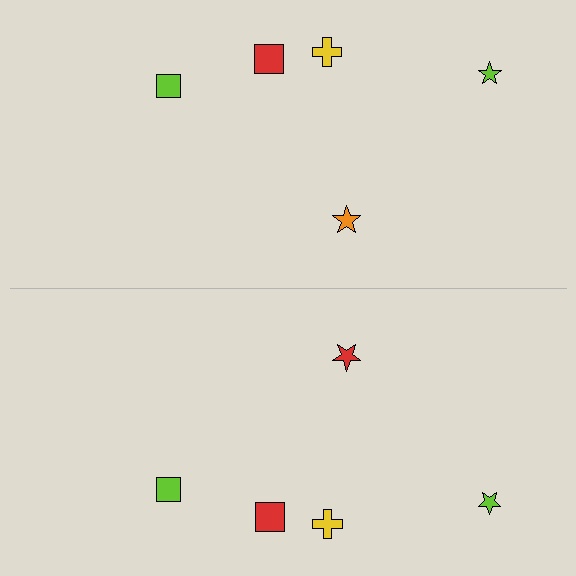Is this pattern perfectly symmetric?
No, the pattern is not perfectly symmetric. The red star on the bottom side breaks the symmetry — its mirror counterpart is orange.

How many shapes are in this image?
There are 10 shapes in this image.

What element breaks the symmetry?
The red star on the bottom side breaks the symmetry — its mirror counterpart is orange.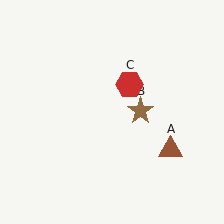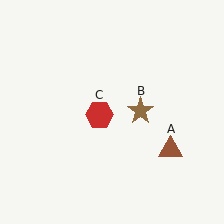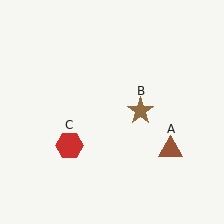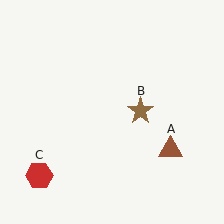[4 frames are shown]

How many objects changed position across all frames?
1 object changed position: red hexagon (object C).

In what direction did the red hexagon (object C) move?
The red hexagon (object C) moved down and to the left.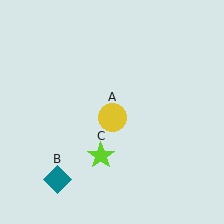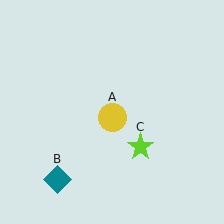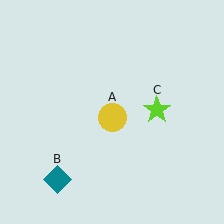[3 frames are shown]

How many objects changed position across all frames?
1 object changed position: lime star (object C).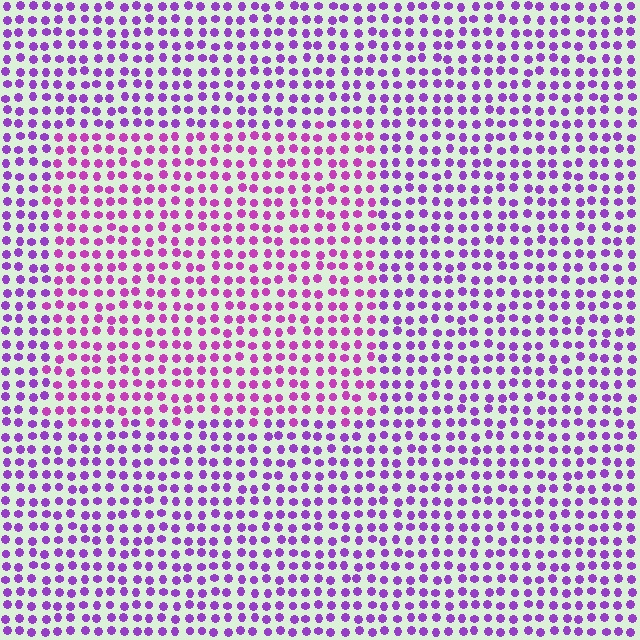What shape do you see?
I see a rectangle.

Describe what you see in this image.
The image is filled with small purple elements in a uniform arrangement. A rectangle-shaped region is visible where the elements are tinted to a slightly different hue, forming a subtle color boundary.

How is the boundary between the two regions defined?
The boundary is defined purely by a slight shift in hue (about 26 degrees). Spacing, size, and orientation are identical on both sides.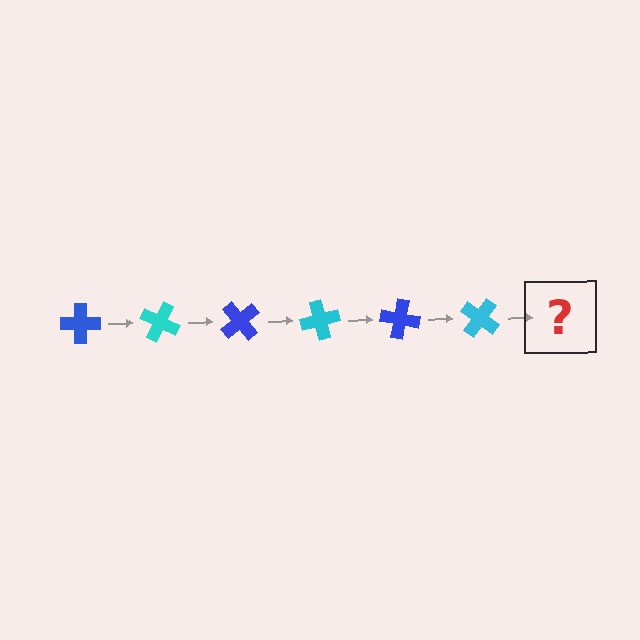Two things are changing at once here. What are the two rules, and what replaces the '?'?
The two rules are that it rotates 25 degrees each step and the color cycles through blue and cyan. The '?' should be a blue cross, rotated 150 degrees from the start.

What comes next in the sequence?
The next element should be a blue cross, rotated 150 degrees from the start.